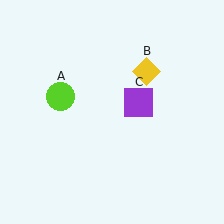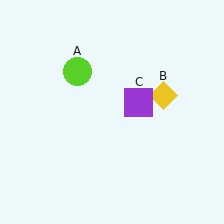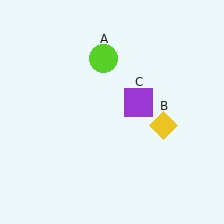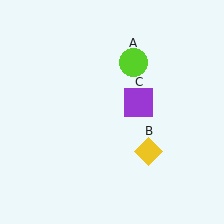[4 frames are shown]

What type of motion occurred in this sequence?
The lime circle (object A), yellow diamond (object B) rotated clockwise around the center of the scene.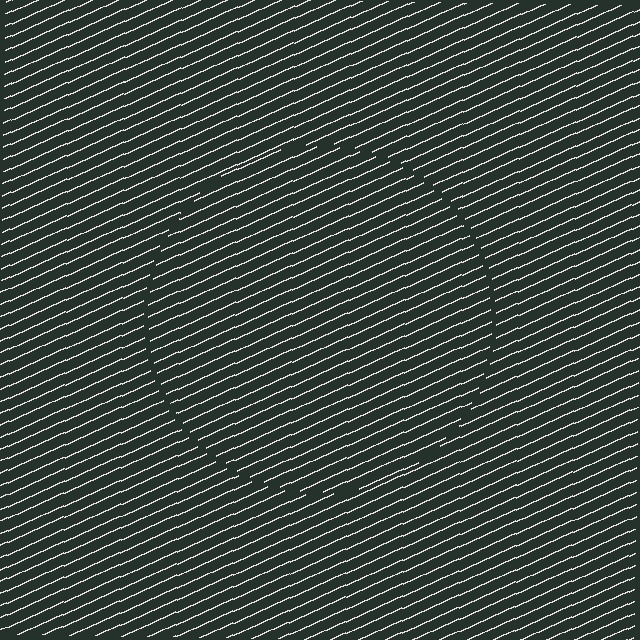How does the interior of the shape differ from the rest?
The interior of the shape contains the same grating, shifted by half a period — the contour is defined by the phase discontinuity where line-ends from the inner and outer gratings abut.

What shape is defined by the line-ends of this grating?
An illusory circle. The interior of the shape contains the same grating, shifted by half a period — the contour is defined by the phase discontinuity where line-ends from the inner and outer gratings abut.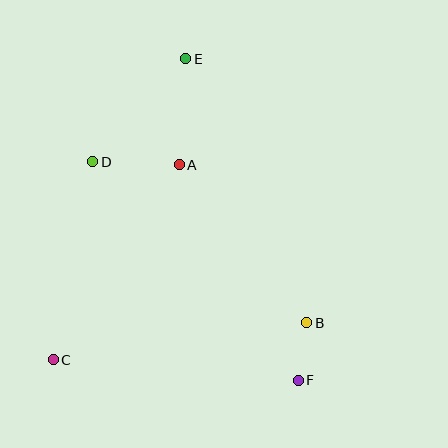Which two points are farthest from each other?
Points E and F are farthest from each other.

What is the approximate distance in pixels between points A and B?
The distance between A and B is approximately 203 pixels.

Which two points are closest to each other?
Points B and F are closest to each other.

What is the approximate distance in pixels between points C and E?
The distance between C and E is approximately 329 pixels.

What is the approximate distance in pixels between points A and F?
The distance between A and F is approximately 247 pixels.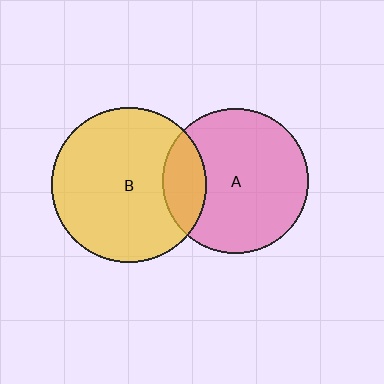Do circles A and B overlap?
Yes.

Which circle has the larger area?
Circle B (yellow).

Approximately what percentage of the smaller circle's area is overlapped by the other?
Approximately 20%.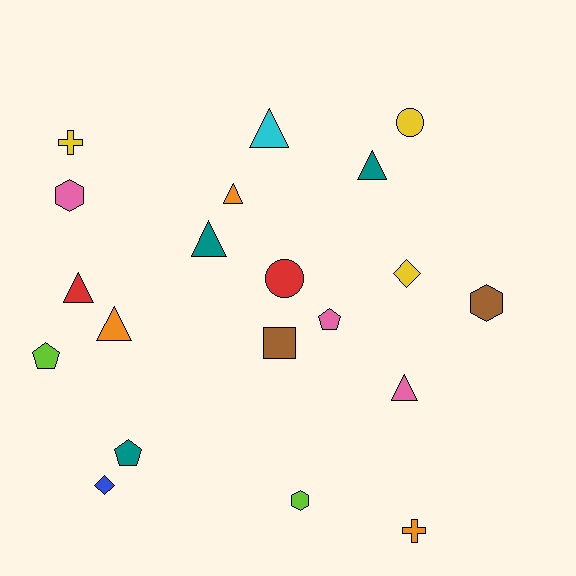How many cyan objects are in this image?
There is 1 cyan object.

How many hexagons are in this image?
There are 3 hexagons.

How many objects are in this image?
There are 20 objects.